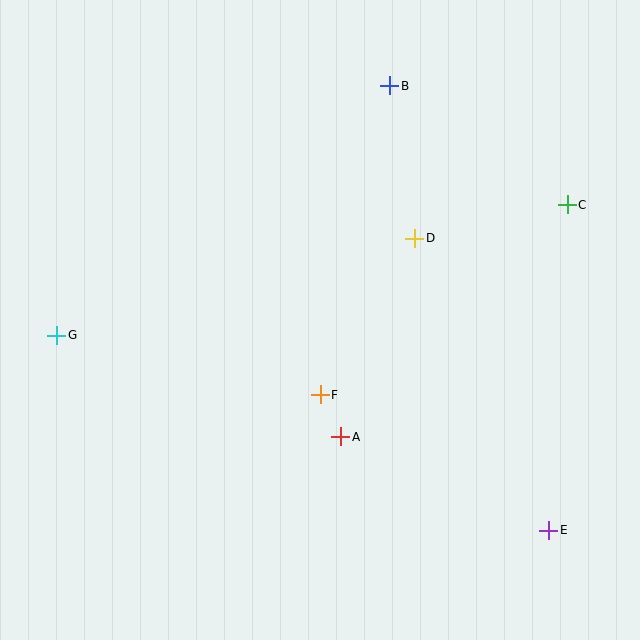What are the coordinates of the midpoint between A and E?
The midpoint between A and E is at (445, 484).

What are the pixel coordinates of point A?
Point A is at (341, 437).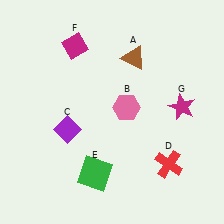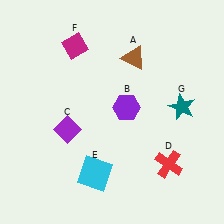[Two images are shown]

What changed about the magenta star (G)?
In Image 1, G is magenta. In Image 2, it changed to teal.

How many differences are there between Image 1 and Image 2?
There are 3 differences between the two images.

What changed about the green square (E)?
In Image 1, E is green. In Image 2, it changed to cyan.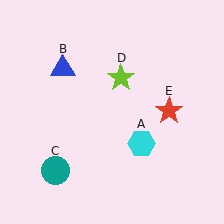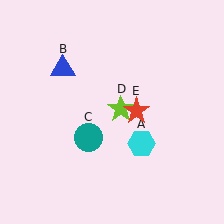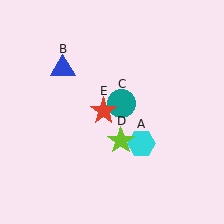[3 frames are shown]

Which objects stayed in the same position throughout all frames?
Cyan hexagon (object A) and blue triangle (object B) remained stationary.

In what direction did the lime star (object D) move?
The lime star (object D) moved down.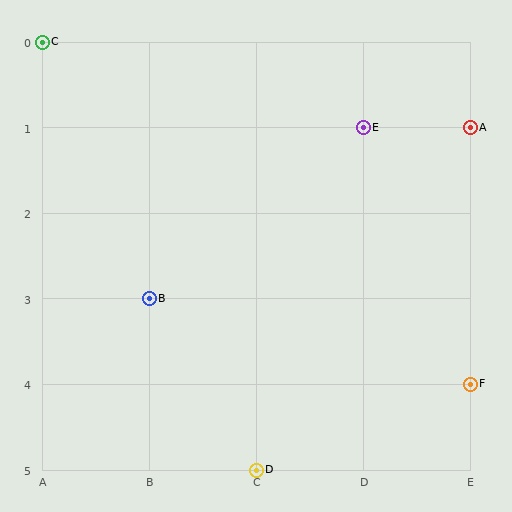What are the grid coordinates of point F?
Point F is at grid coordinates (E, 4).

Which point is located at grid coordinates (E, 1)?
Point A is at (E, 1).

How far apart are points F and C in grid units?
Points F and C are 4 columns and 4 rows apart (about 5.7 grid units diagonally).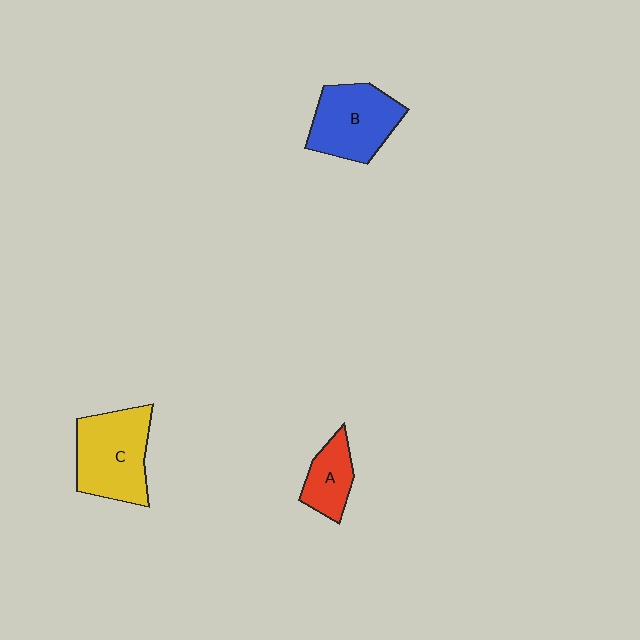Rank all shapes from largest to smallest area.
From largest to smallest: C (yellow), B (blue), A (red).